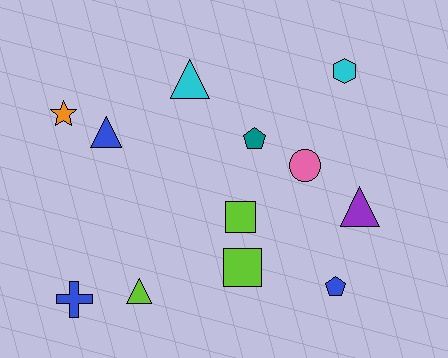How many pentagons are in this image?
There are 2 pentagons.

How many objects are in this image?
There are 12 objects.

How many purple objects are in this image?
There is 1 purple object.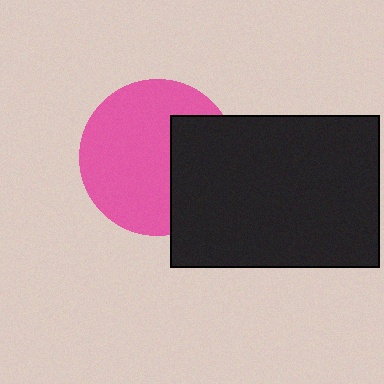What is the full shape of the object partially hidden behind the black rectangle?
The partially hidden object is a pink circle.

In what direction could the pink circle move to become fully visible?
The pink circle could move left. That would shift it out from behind the black rectangle entirely.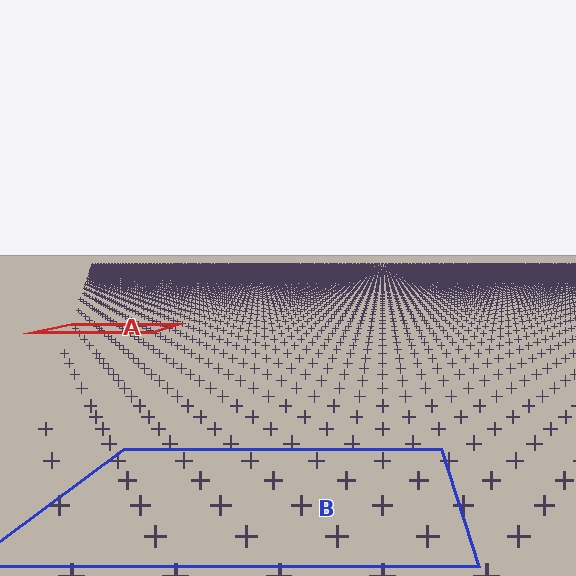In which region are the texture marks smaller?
The texture marks are smaller in region A, because it is farther away.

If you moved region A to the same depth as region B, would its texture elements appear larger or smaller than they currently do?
They would appear larger. At a closer depth, the same texture elements are projected at a bigger on-screen size.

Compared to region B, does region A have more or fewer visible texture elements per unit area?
Region A has more texture elements per unit area — they are packed more densely because it is farther away.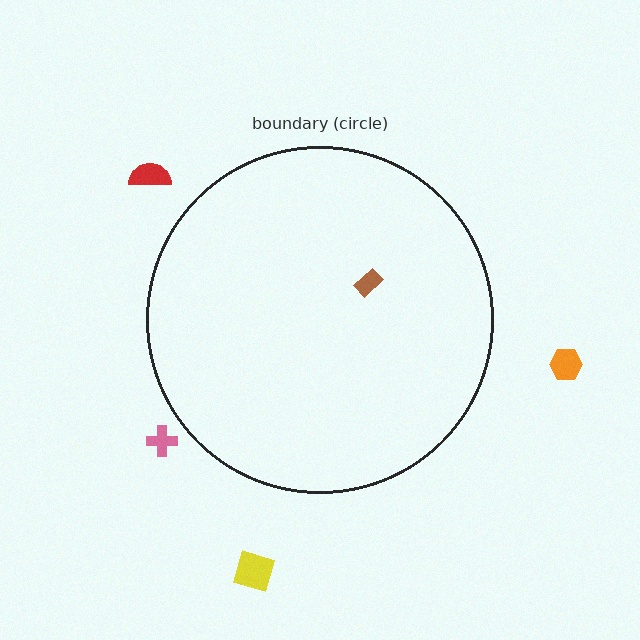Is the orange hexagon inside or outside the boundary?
Outside.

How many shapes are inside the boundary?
1 inside, 4 outside.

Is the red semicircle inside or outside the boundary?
Outside.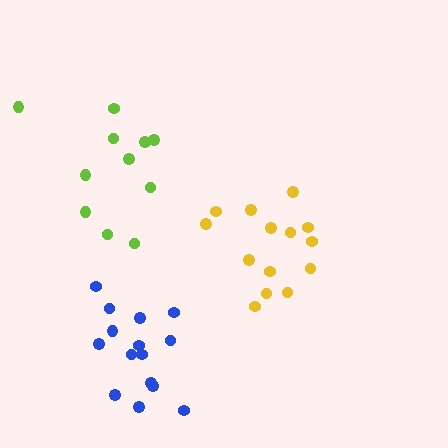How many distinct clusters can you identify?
There are 3 distinct clusters.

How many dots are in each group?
Group 1: 15 dots, Group 2: 14 dots, Group 3: 11 dots (40 total).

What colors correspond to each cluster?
The clusters are colored: blue, yellow, lime.